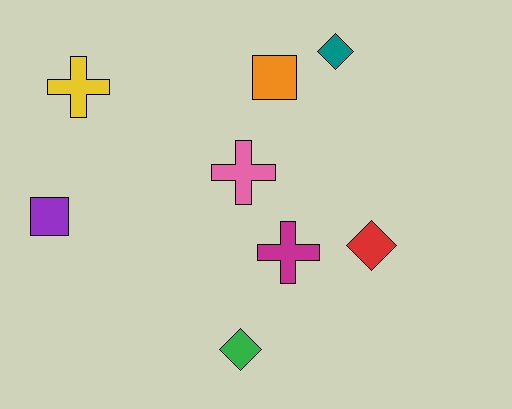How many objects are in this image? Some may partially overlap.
There are 8 objects.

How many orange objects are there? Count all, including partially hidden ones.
There is 1 orange object.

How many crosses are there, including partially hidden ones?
There are 3 crosses.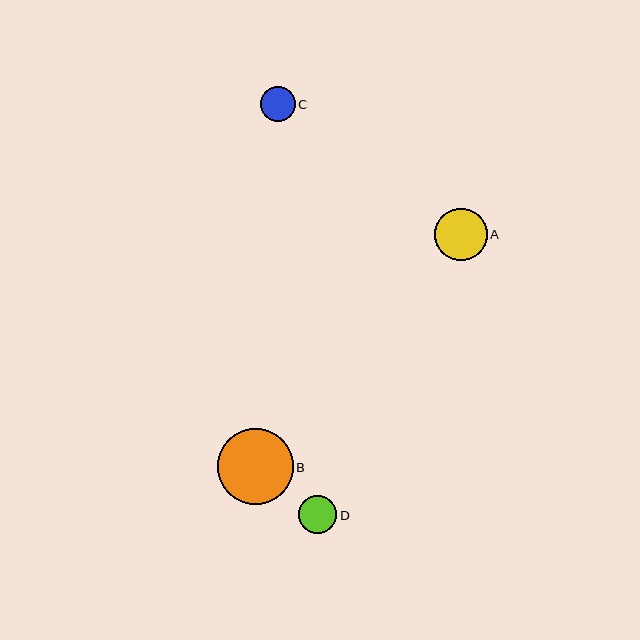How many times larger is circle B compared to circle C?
Circle B is approximately 2.2 times the size of circle C.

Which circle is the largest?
Circle B is the largest with a size of approximately 76 pixels.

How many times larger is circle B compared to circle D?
Circle B is approximately 2.0 times the size of circle D.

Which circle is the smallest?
Circle C is the smallest with a size of approximately 35 pixels.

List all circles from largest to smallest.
From largest to smallest: B, A, D, C.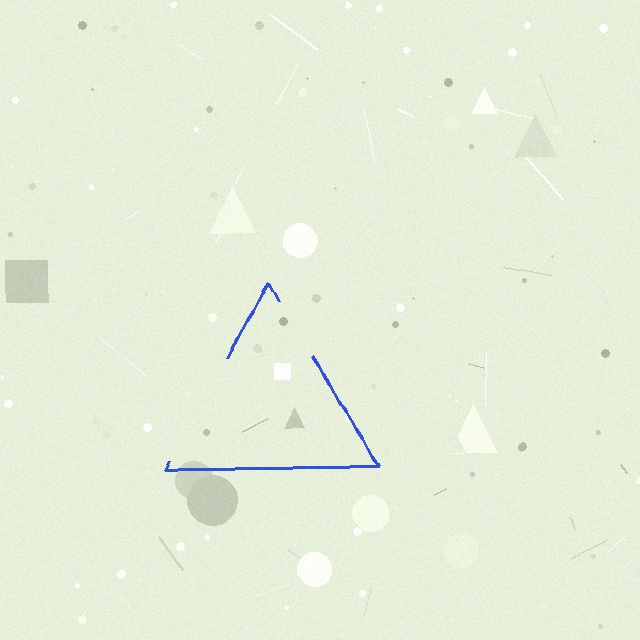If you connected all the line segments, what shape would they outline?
They would outline a triangle.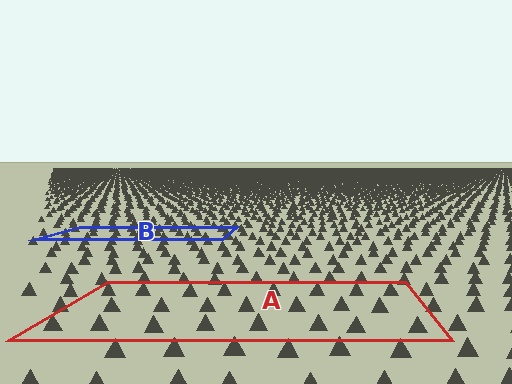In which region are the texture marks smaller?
The texture marks are smaller in region B, because it is farther away.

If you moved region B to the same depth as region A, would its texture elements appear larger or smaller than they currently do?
They would appear larger. At a closer depth, the same texture elements are projected at a bigger on-screen size.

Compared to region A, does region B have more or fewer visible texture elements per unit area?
Region B has more texture elements per unit area — they are packed more densely because it is farther away.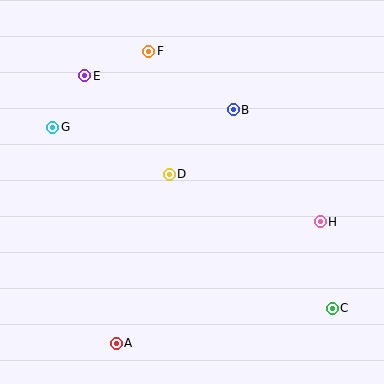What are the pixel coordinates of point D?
Point D is at (169, 174).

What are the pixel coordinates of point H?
Point H is at (320, 222).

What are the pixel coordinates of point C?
Point C is at (332, 309).